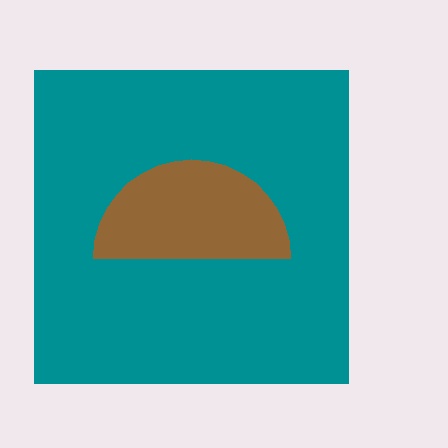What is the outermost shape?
The teal square.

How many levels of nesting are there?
2.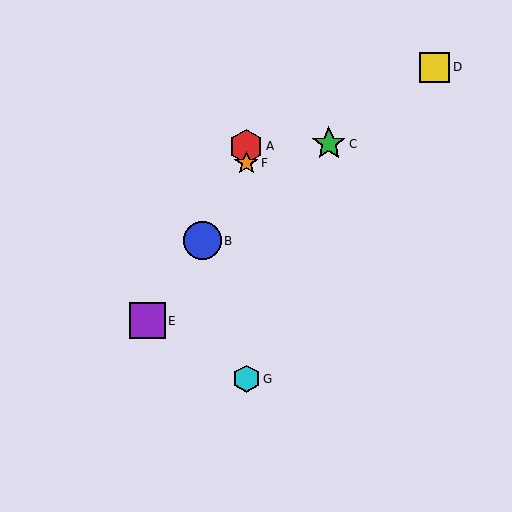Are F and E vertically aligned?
No, F is at x≈246 and E is at x≈147.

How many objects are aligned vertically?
3 objects (A, F, G) are aligned vertically.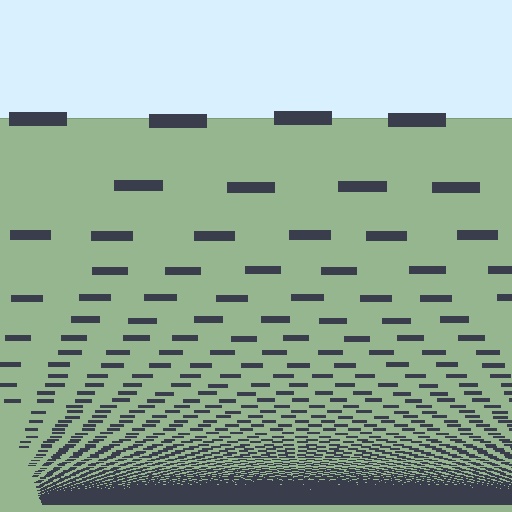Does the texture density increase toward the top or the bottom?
Density increases toward the bottom.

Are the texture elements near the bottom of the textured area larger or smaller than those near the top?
Smaller. The gradient is inverted — elements near the bottom are smaller and denser.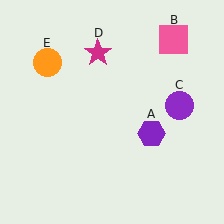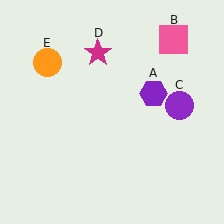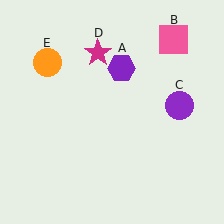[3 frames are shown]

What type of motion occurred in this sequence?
The purple hexagon (object A) rotated counterclockwise around the center of the scene.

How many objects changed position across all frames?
1 object changed position: purple hexagon (object A).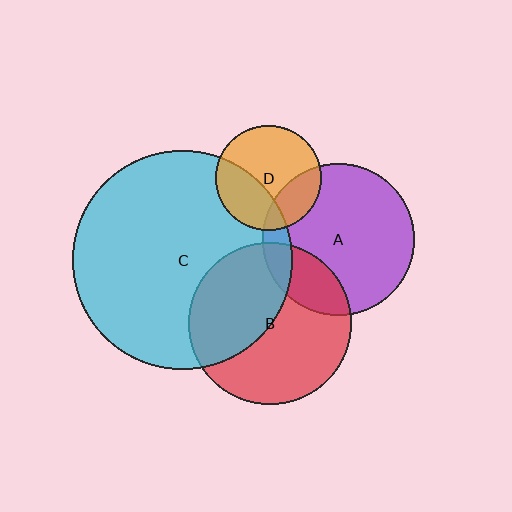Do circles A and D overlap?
Yes.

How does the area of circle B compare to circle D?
Approximately 2.4 times.